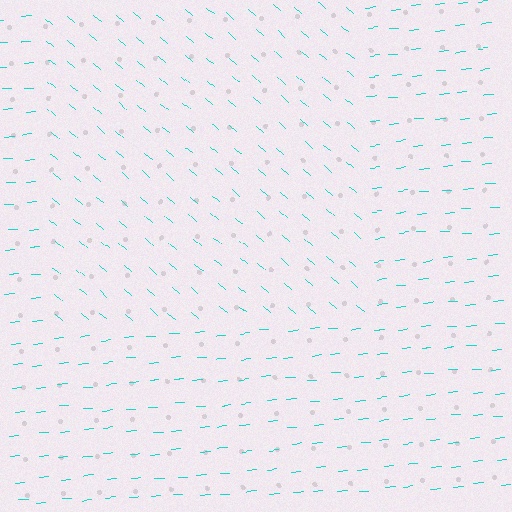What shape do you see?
I see a rectangle.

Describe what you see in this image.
The image is filled with small cyan line segments. A rectangle region in the image has lines oriented differently from the surrounding lines, creating a visible texture boundary.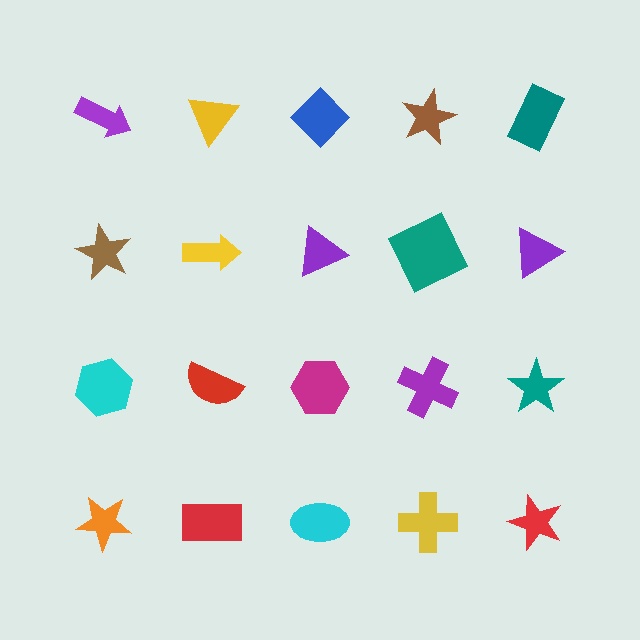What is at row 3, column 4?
A purple cross.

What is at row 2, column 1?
A brown star.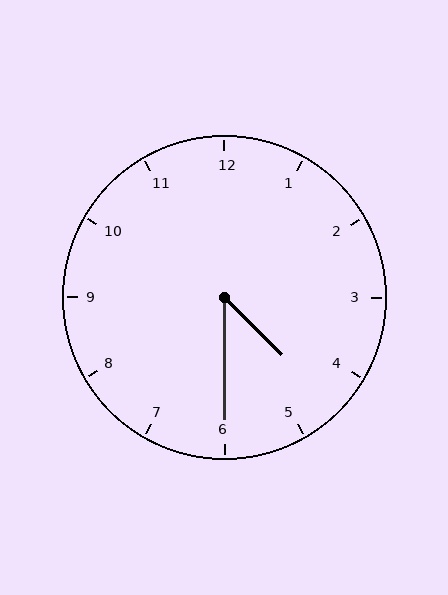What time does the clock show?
4:30.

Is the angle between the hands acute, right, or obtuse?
It is acute.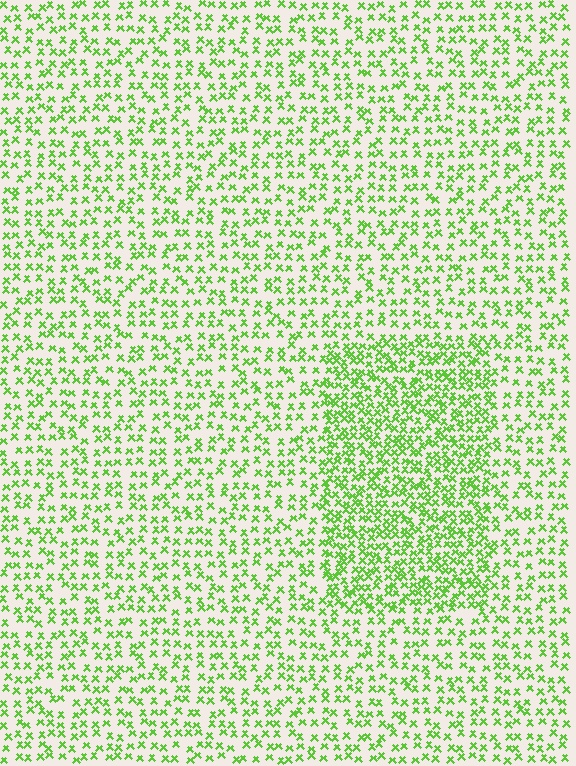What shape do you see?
I see a rectangle.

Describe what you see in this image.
The image contains small lime elements arranged at two different densities. A rectangle-shaped region is visible where the elements are more densely packed than the surrounding area.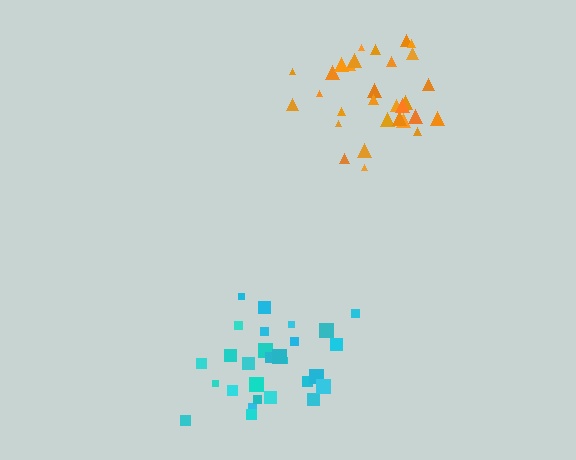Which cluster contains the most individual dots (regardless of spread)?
Orange (31).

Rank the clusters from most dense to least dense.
orange, cyan.